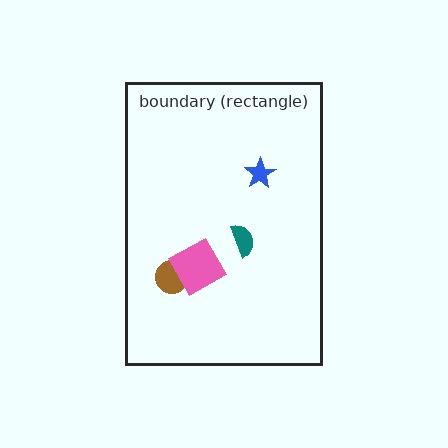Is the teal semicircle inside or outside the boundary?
Inside.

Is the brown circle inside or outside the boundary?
Inside.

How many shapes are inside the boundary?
4 inside, 0 outside.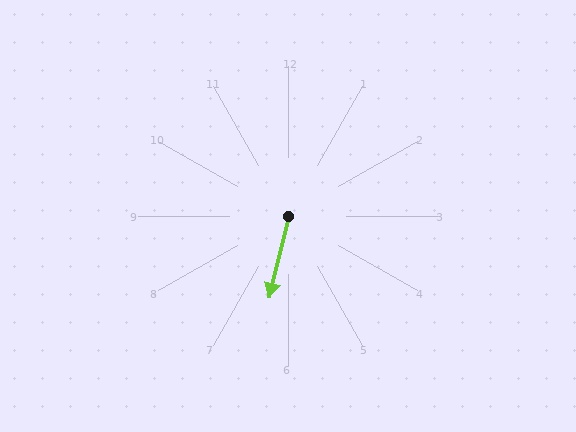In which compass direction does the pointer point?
South.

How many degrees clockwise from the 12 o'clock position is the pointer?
Approximately 193 degrees.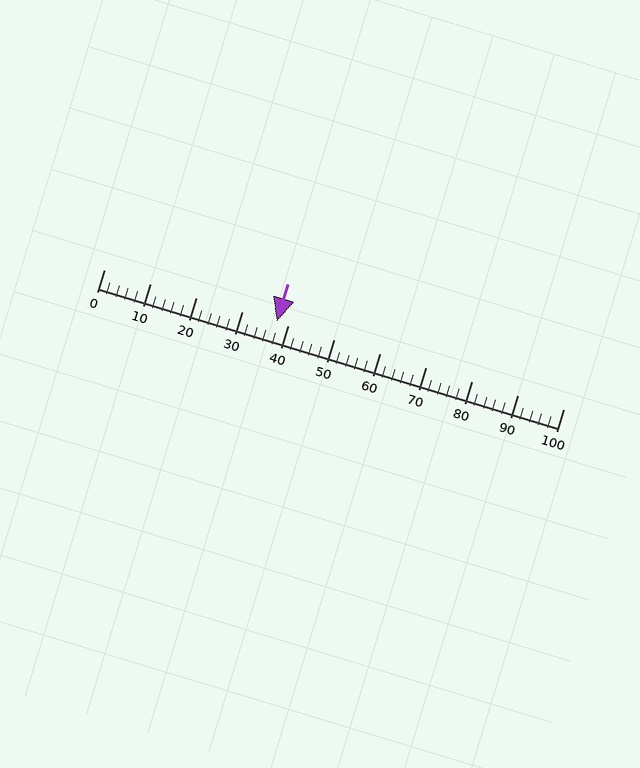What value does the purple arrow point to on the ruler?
The purple arrow points to approximately 38.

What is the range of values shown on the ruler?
The ruler shows values from 0 to 100.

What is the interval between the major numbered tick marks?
The major tick marks are spaced 10 units apart.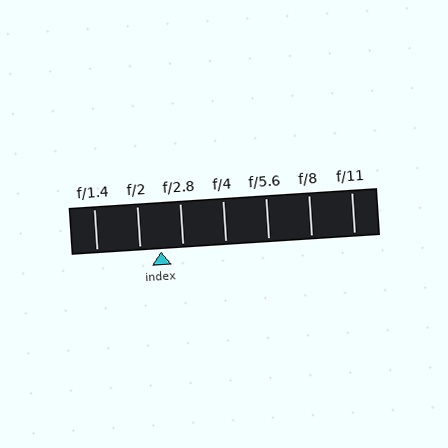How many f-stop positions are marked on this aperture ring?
There are 7 f-stop positions marked.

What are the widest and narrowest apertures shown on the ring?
The widest aperture shown is f/1.4 and the narrowest is f/11.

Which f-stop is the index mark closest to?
The index mark is closest to f/2.8.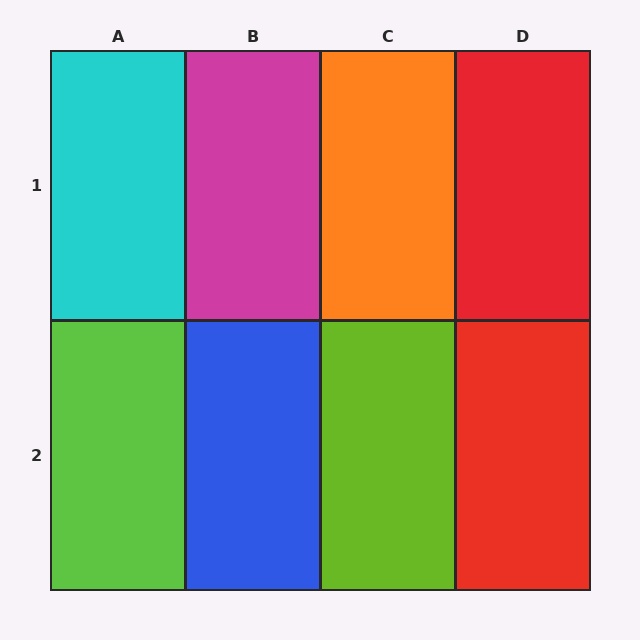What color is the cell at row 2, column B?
Blue.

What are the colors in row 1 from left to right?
Cyan, magenta, orange, red.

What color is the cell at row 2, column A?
Lime.